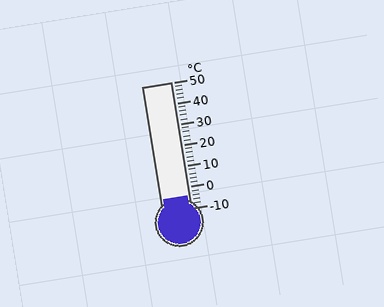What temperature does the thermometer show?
The thermometer shows approximately -4°C.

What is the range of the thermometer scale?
The thermometer scale ranges from -10°C to 50°C.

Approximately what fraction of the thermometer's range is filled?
The thermometer is filled to approximately 10% of its range.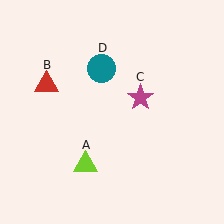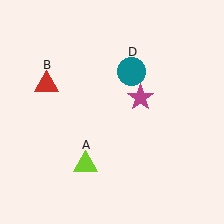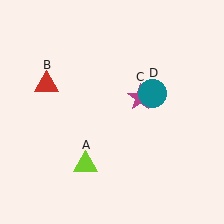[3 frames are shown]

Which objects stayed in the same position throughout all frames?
Lime triangle (object A) and red triangle (object B) and magenta star (object C) remained stationary.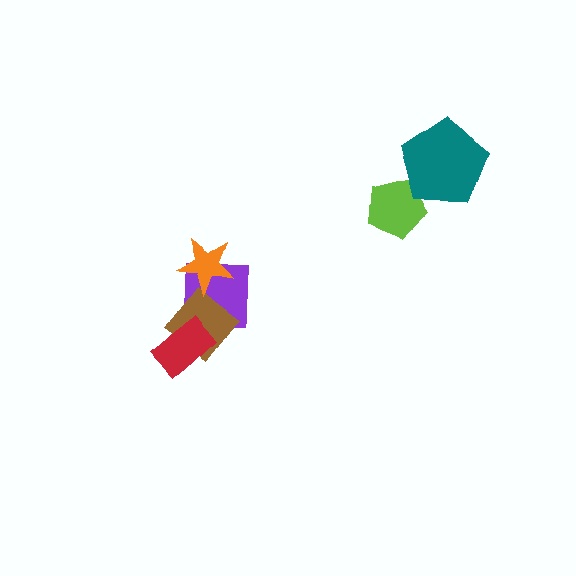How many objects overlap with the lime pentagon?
1 object overlaps with the lime pentagon.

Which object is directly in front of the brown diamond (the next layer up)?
The red rectangle is directly in front of the brown diamond.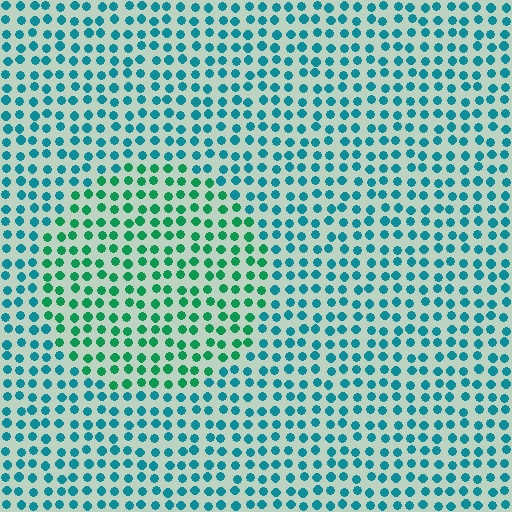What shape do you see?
I see a circle.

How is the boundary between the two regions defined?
The boundary is defined purely by a slight shift in hue (about 36 degrees). Spacing, size, and orientation are identical on both sides.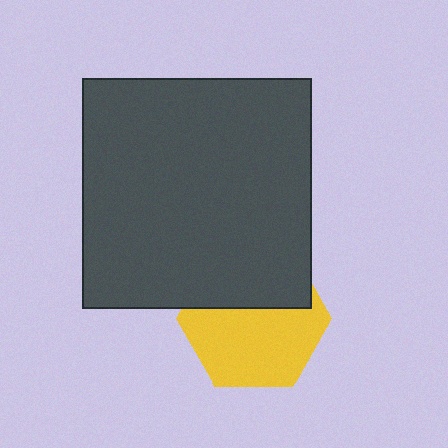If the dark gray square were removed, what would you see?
You would see the complete yellow hexagon.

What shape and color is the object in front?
The object in front is a dark gray square.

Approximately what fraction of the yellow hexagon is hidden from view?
Roughly 40% of the yellow hexagon is hidden behind the dark gray square.